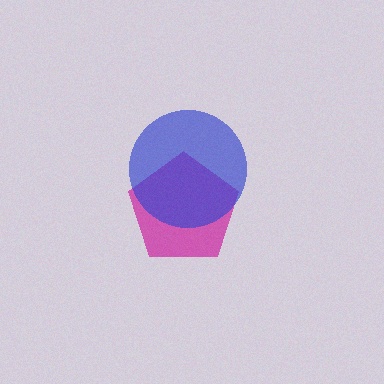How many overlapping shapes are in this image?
There are 2 overlapping shapes in the image.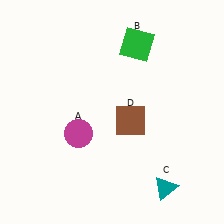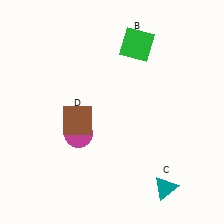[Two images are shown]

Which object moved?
The brown square (D) moved left.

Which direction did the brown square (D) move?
The brown square (D) moved left.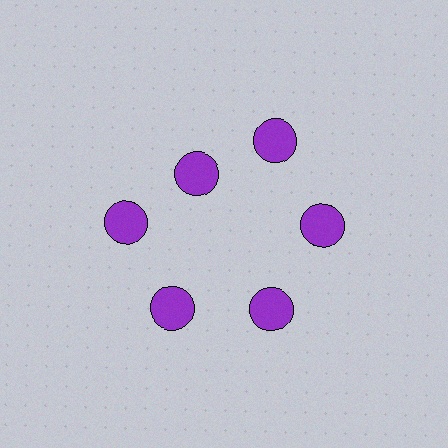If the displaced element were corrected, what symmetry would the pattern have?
It would have 6-fold rotational symmetry — the pattern would map onto itself every 60 degrees.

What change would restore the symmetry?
The symmetry would be restored by moving it outward, back onto the ring so that all 6 circles sit at equal angles and equal distance from the center.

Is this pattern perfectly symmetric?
No. The 6 purple circles are arranged in a ring, but one element near the 11 o'clock position is pulled inward toward the center, breaking the 6-fold rotational symmetry.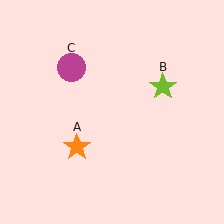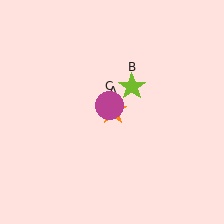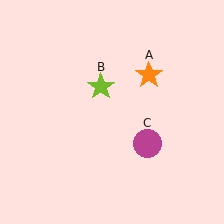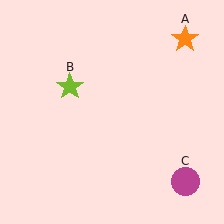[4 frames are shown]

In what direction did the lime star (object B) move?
The lime star (object B) moved left.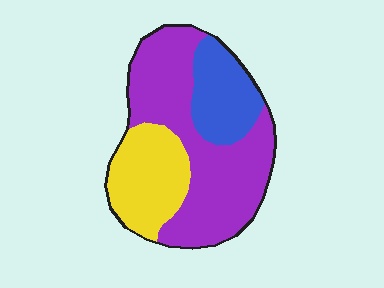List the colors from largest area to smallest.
From largest to smallest: purple, yellow, blue.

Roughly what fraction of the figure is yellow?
Yellow covers 25% of the figure.